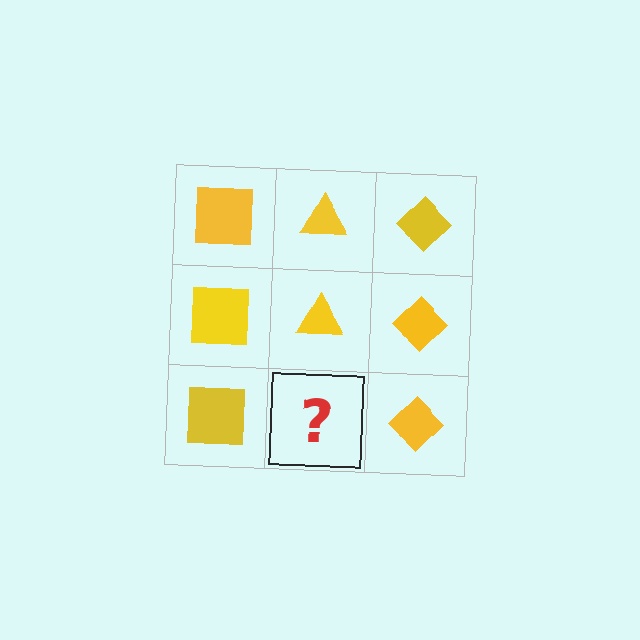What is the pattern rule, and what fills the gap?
The rule is that each column has a consistent shape. The gap should be filled with a yellow triangle.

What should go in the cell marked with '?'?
The missing cell should contain a yellow triangle.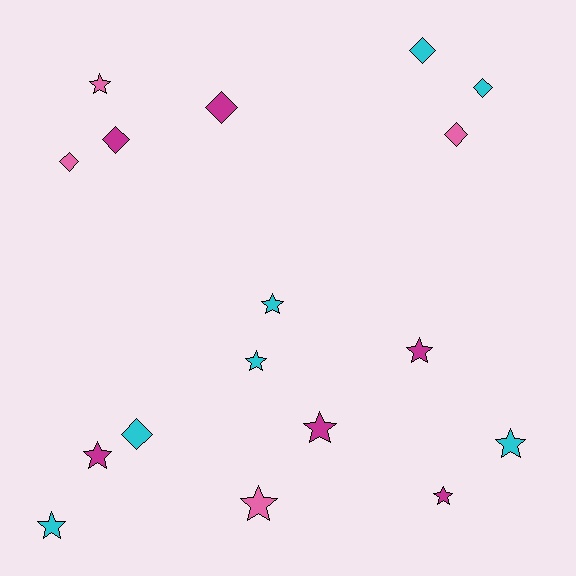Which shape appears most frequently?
Star, with 10 objects.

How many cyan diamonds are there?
There are 3 cyan diamonds.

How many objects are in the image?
There are 17 objects.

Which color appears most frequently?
Cyan, with 7 objects.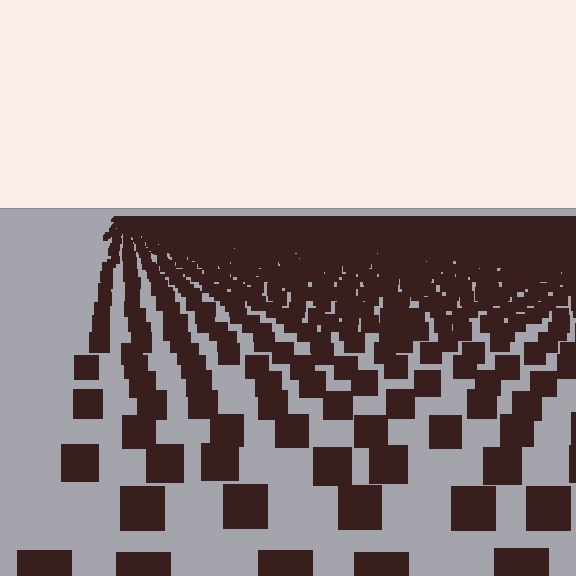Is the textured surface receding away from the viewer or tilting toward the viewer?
The surface is receding away from the viewer. Texture elements get smaller and denser toward the top.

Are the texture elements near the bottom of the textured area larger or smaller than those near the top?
Larger. Near the bottom, elements are closer to the viewer and appear at a bigger on-screen size.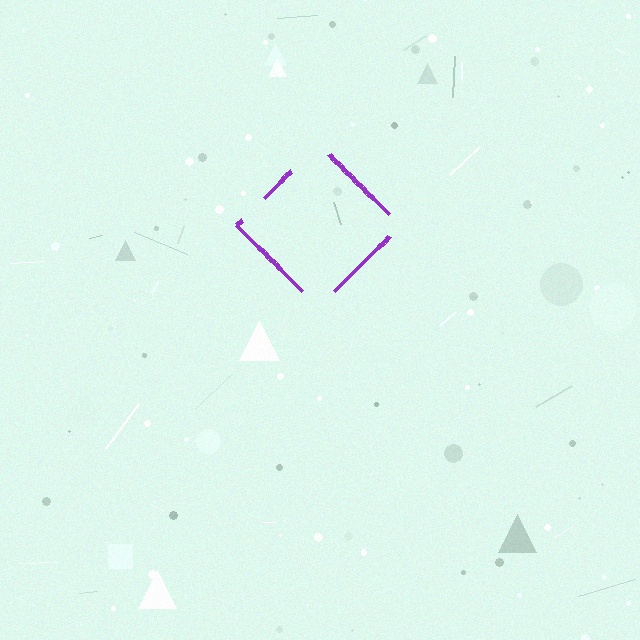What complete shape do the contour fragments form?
The contour fragments form a diamond.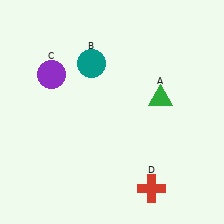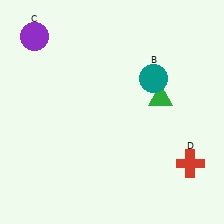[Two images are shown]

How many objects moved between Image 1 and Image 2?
3 objects moved between the two images.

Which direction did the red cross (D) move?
The red cross (D) moved right.